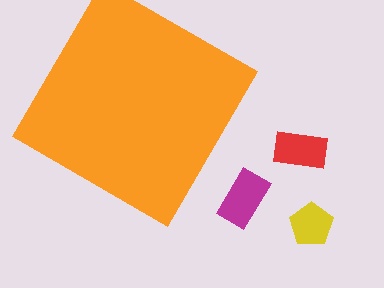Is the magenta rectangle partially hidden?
No, the magenta rectangle is fully visible.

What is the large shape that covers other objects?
An orange diamond.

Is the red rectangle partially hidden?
No, the red rectangle is fully visible.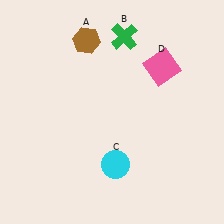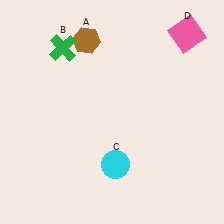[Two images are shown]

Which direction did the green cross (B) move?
The green cross (B) moved left.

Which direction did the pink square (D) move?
The pink square (D) moved up.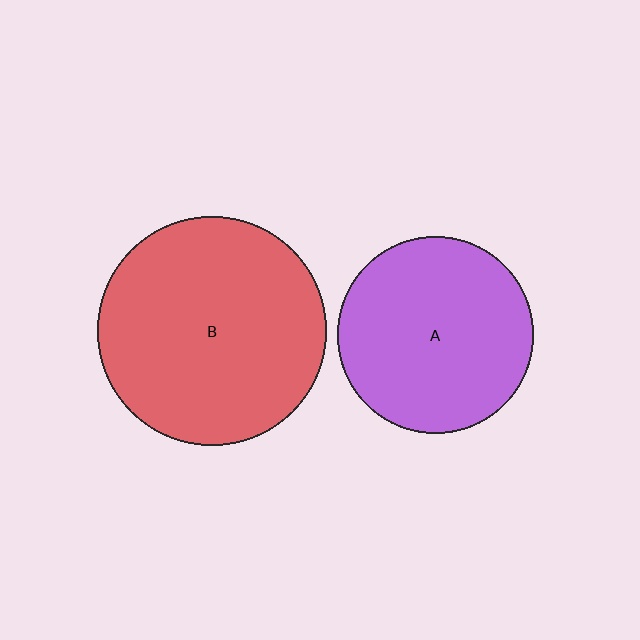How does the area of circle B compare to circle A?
Approximately 1.4 times.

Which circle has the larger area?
Circle B (red).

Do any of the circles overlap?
No, none of the circles overlap.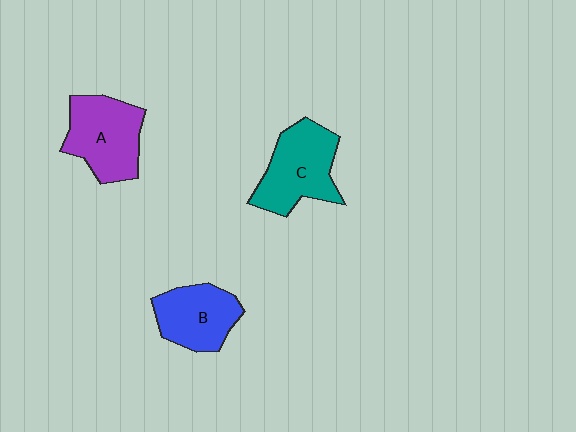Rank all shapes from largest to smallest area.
From largest to smallest: C (teal), A (purple), B (blue).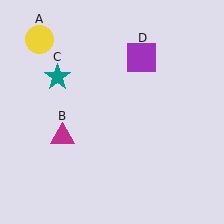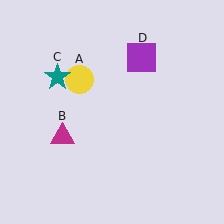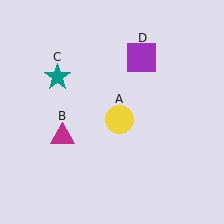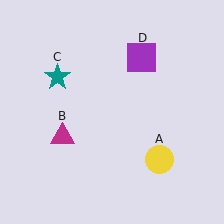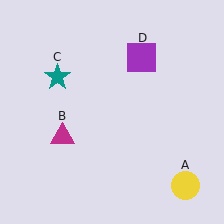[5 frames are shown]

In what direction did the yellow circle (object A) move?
The yellow circle (object A) moved down and to the right.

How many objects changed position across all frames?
1 object changed position: yellow circle (object A).